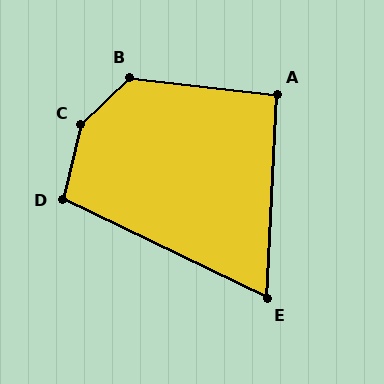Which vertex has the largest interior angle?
C, at approximately 148 degrees.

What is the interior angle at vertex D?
Approximately 102 degrees (obtuse).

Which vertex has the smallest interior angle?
E, at approximately 67 degrees.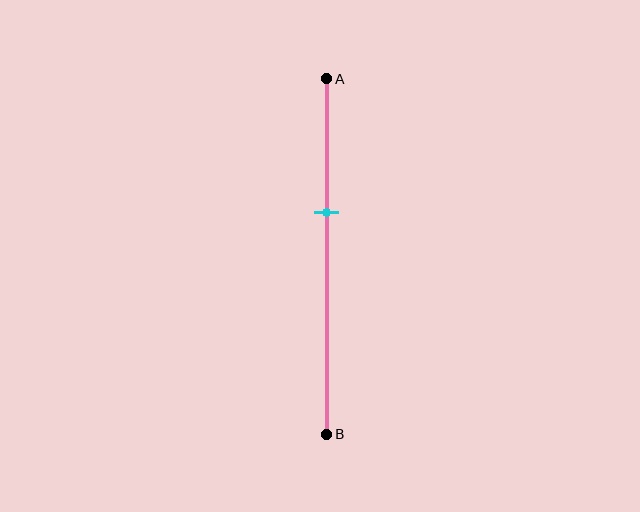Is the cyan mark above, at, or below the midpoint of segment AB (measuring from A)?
The cyan mark is above the midpoint of segment AB.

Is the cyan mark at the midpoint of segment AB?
No, the mark is at about 40% from A, not at the 50% midpoint.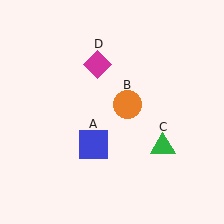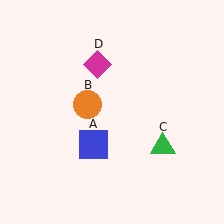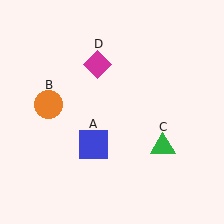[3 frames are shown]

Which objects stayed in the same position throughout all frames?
Blue square (object A) and green triangle (object C) and magenta diamond (object D) remained stationary.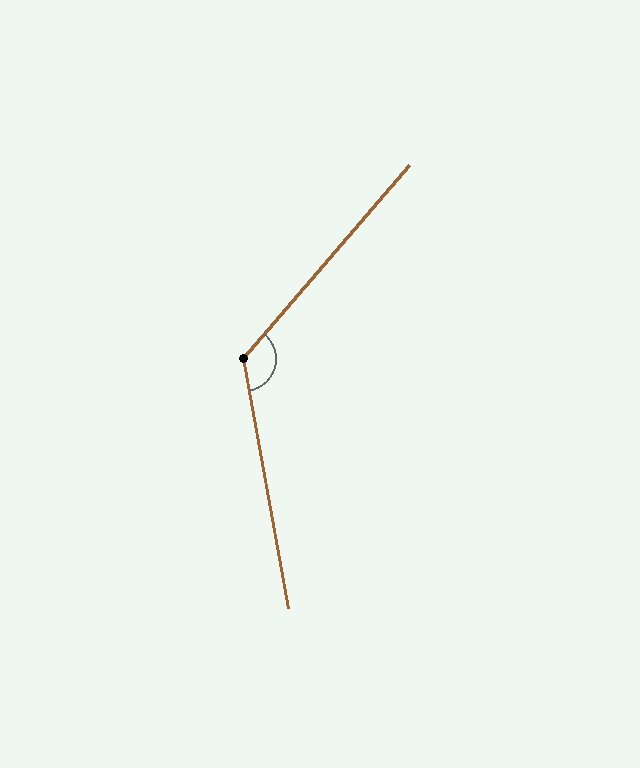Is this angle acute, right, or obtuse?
It is obtuse.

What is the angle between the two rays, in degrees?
Approximately 129 degrees.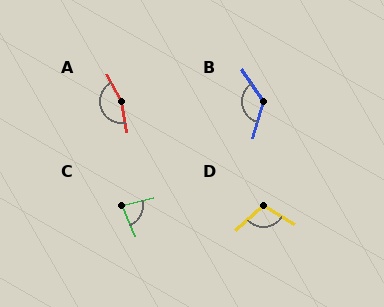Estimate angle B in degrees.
Approximately 130 degrees.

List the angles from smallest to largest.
C (80°), D (107°), B (130°), A (162°).